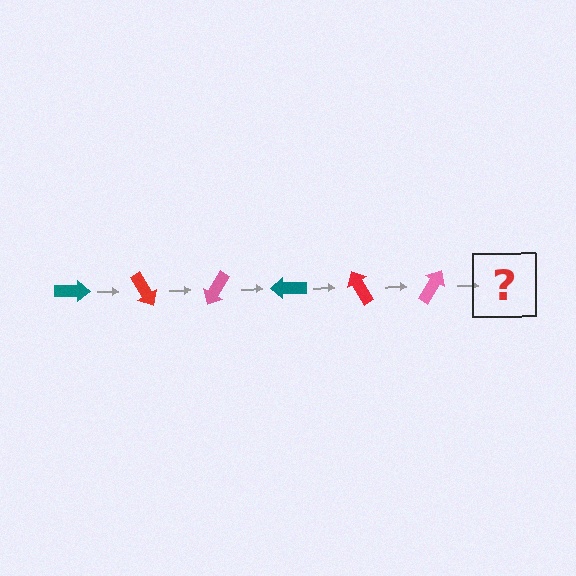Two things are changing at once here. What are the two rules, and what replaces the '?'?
The two rules are that it rotates 60 degrees each step and the color cycles through teal, red, and pink. The '?' should be a teal arrow, rotated 360 degrees from the start.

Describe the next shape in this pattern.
It should be a teal arrow, rotated 360 degrees from the start.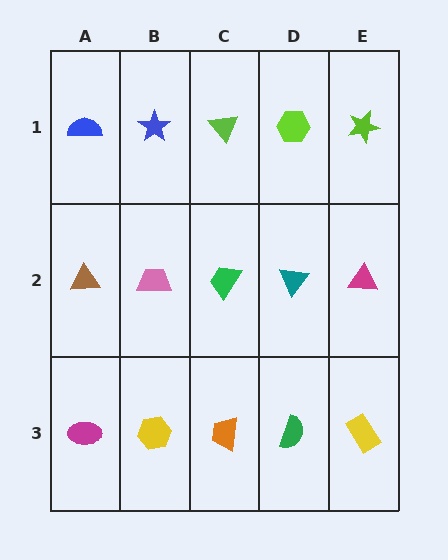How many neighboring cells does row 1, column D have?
3.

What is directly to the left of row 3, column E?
A green semicircle.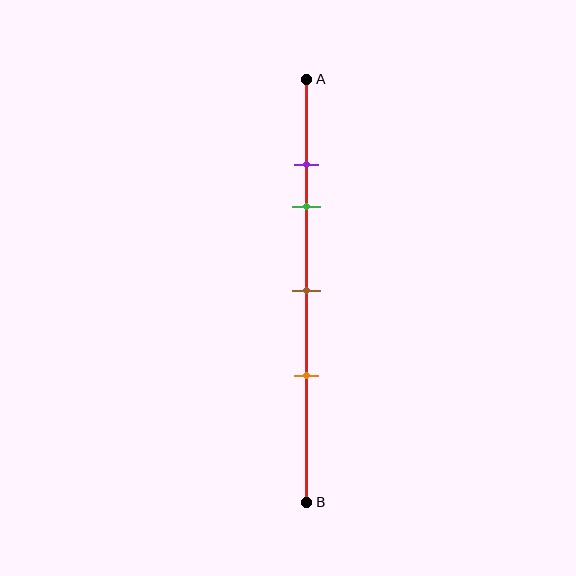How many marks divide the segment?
There are 4 marks dividing the segment.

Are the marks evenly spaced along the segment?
No, the marks are not evenly spaced.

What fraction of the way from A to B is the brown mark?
The brown mark is approximately 50% (0.5) of the way from A to B.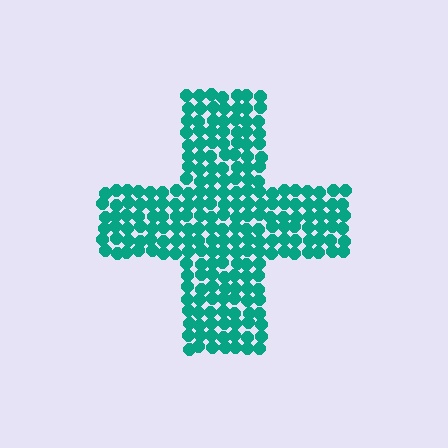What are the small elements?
The small elements are circles.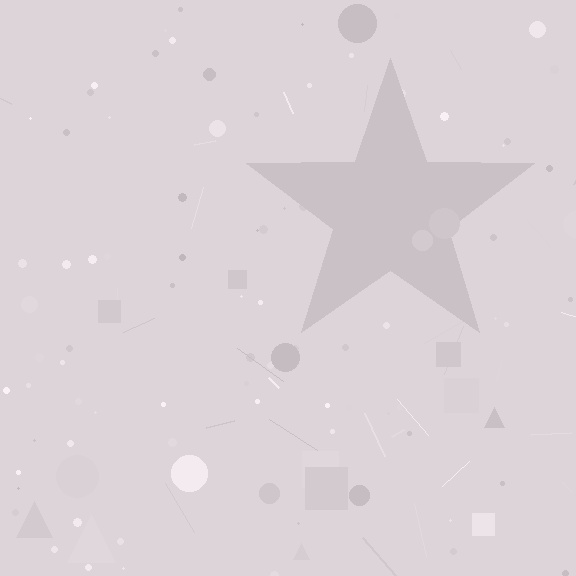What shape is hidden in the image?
A star is hidden in the image.